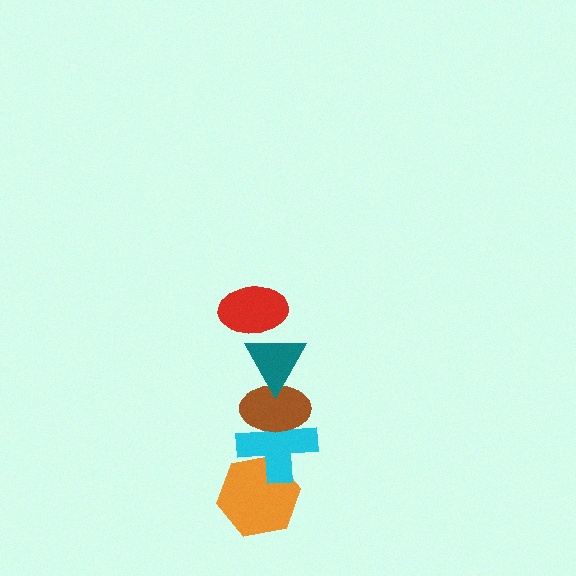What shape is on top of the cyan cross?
The brown ellipse is on top of the cyan cross.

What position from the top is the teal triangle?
The teal triangle is 2nd from the top.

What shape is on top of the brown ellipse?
The teal triangle is on top of the brown ellipse.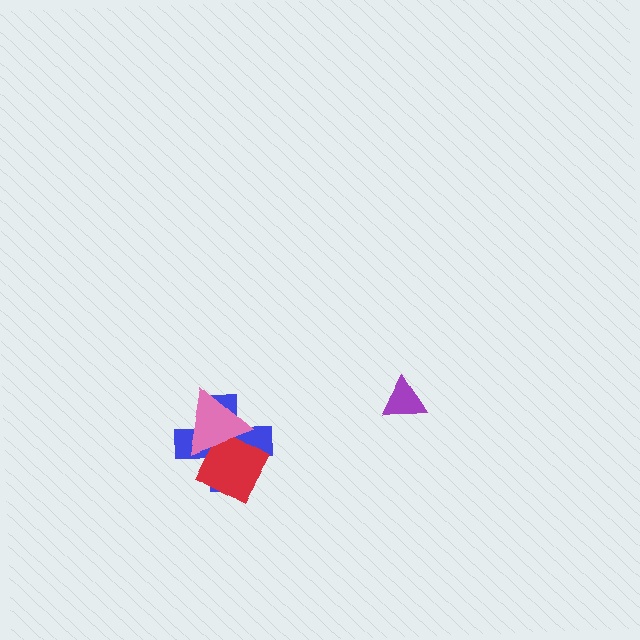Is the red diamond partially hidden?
Yes, it is partially covered by another shape.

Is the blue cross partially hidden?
Yes, it is partially covered by another shape.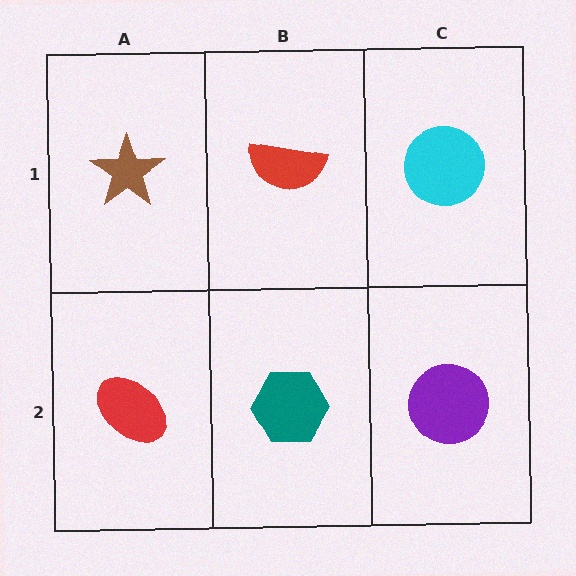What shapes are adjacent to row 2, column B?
A red semicircle (row 1, column B), a red ellipse (row 2, column A), a purple circle (row 2, column C).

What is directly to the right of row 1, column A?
A red semicircle.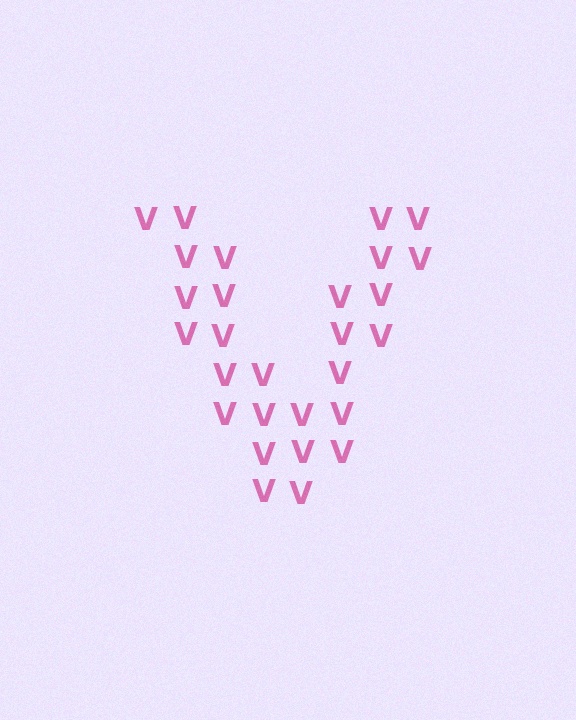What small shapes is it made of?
It is made of small letter V's.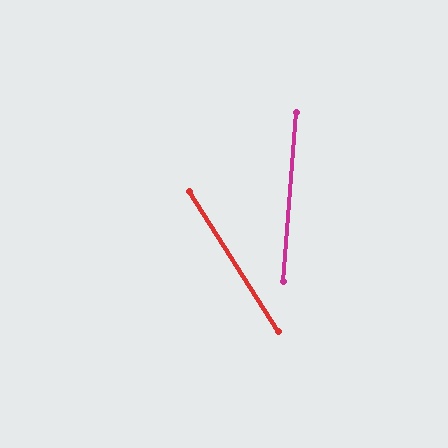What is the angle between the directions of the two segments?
Approximately 37 degrees.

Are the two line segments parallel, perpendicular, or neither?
Neither parallel nor perpendicular — they differ by about 37°.